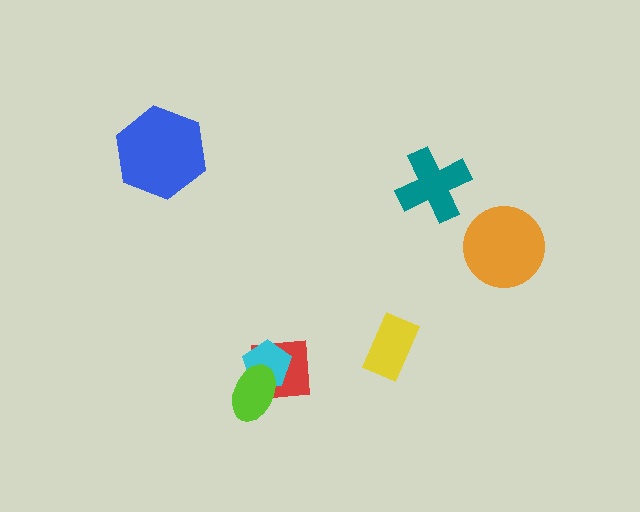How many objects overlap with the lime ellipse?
2 objects overlap with the lime ellipse.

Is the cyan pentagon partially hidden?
Yes, it is partially covered by another shape.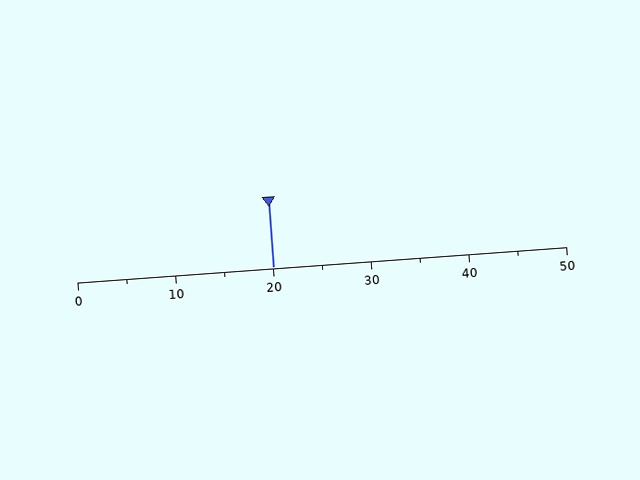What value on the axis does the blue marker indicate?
The marker indicates approximately 20.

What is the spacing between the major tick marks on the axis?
The major ticks are spaced 10 apart.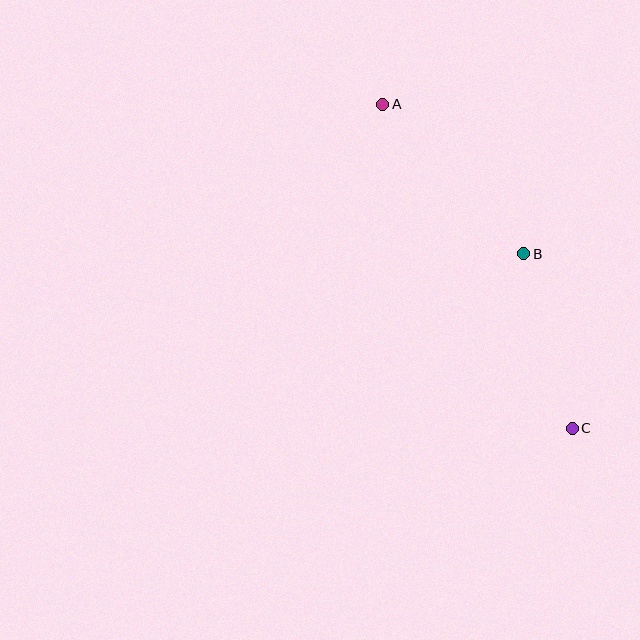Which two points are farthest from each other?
Points A and C are farthest from each other.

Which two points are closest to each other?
Points B and C are closest to each other.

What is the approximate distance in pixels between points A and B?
The distance between A and B is approximately 205 pixels.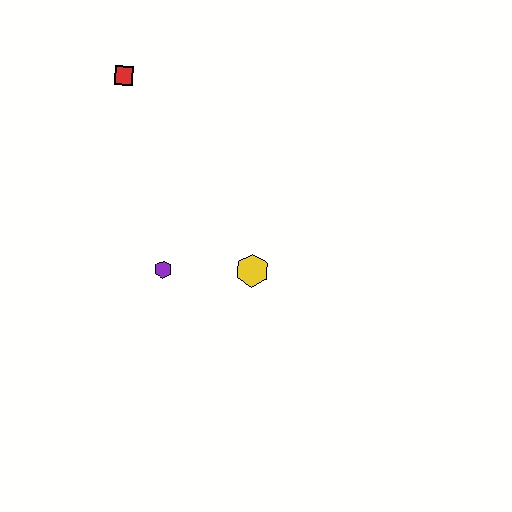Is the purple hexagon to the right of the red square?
Yes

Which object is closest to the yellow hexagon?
The purple hexagon is closest to the yellow hexagon.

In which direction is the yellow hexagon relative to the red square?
The yellow hexagon is below the red square.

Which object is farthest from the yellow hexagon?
The red square is farthest from the yellow hexagon.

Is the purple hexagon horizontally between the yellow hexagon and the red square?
Yes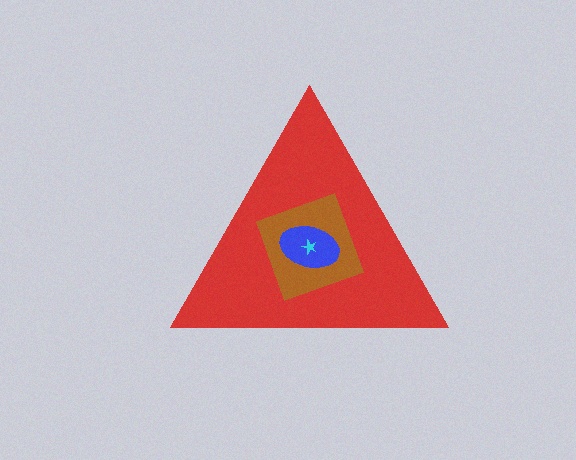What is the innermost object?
The cyan star.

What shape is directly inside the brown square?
The blue ellipse.